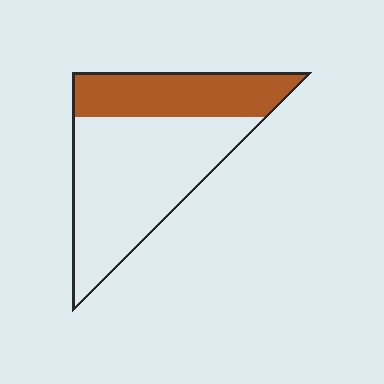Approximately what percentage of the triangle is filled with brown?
Approximately 35%.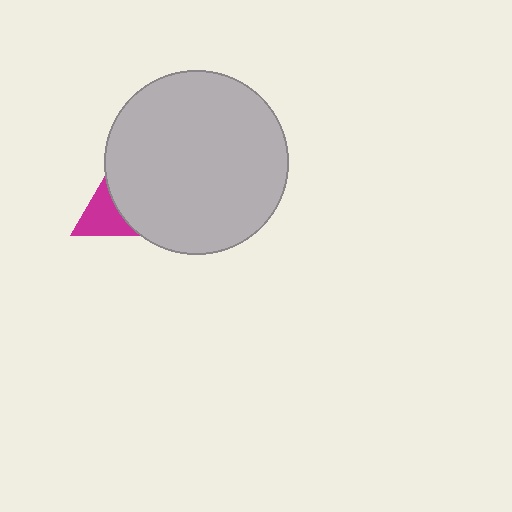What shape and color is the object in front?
The object in front is a light gray circle.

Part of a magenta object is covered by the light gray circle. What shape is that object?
It is a triangle.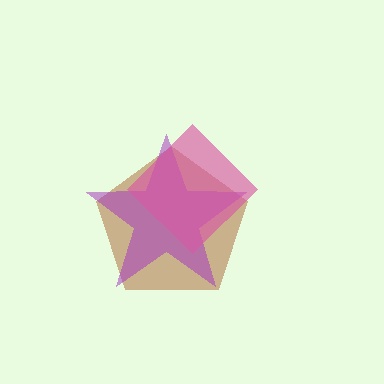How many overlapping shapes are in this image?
There are 3 overlapping shapes in the image.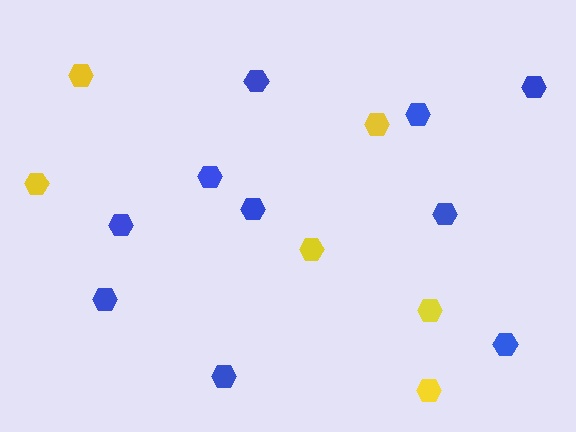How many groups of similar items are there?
There are 2 groups: one group of blue hexagons (10) and one group of yellow hexagons (6).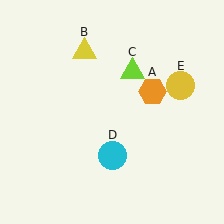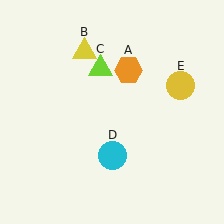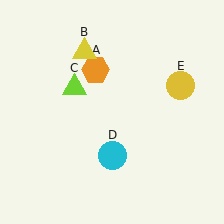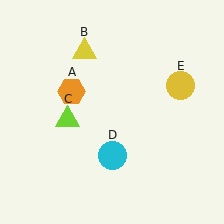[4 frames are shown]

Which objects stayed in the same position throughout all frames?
Yellow triangle (object B) and cyan circle (object D) and yellow circle (object E) remained stationary.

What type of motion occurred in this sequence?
The orange hexagon (object A), lime triangle (object C) rotated counterclockwise around the center of the scene.